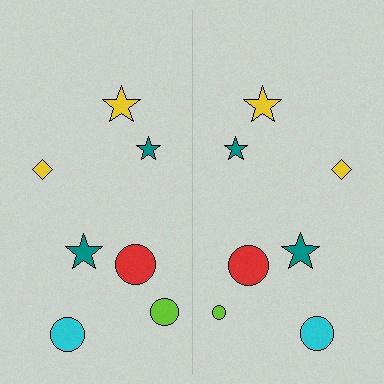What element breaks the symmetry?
The lime circle on the right side has a different size than its mirror counterpart.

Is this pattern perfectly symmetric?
No, the pattern is not perfectly symmetric. The lime circle on the right side has a different size than its mirror counterpart.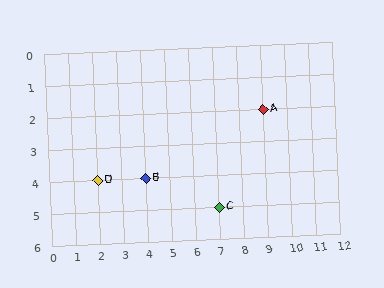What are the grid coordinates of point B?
Point B is at grid coordinates (4, 4).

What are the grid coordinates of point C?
Point C is at grid coordinates (7, 5).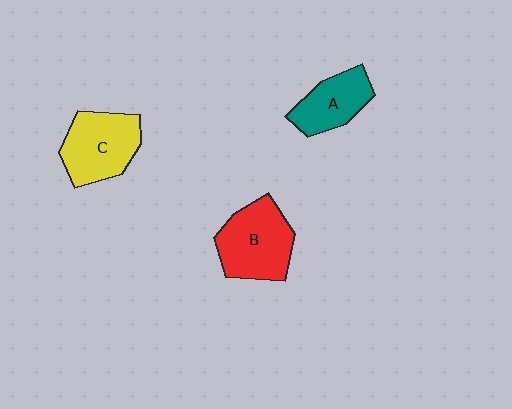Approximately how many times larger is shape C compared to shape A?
Approximately 1.3 times.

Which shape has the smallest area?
Shape A (teal).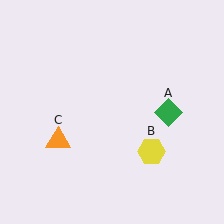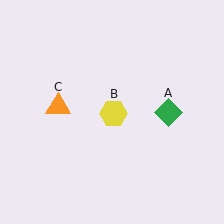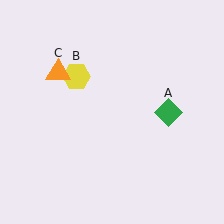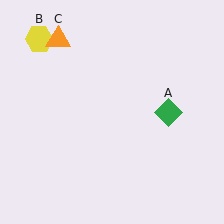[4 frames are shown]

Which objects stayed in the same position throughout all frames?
Green diamond (object A) remained stationary.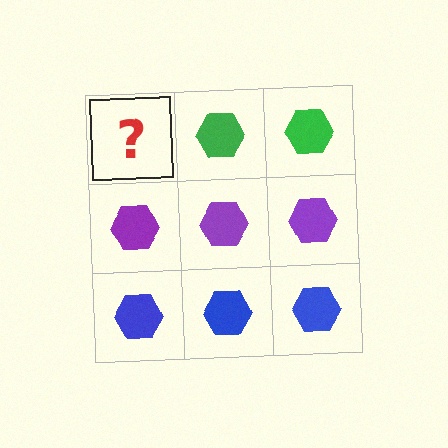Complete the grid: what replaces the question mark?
The question mark should be replaced with a green hexagon.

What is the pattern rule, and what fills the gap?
The rule is that each row has a consistent color. The gap should be filled with a green hexagon.